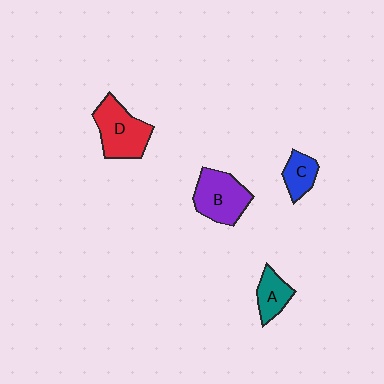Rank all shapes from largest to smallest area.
From largest to smallest: D (red), B (purple), A (teal), C (blue).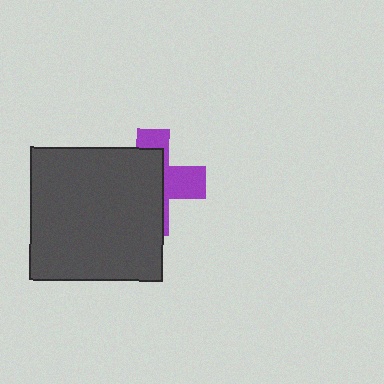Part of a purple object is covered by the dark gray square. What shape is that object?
It is a cross.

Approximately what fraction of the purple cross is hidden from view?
Roughly 61% of the purple cross is hidden behind the dark gray square.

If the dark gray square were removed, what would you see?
You would see the complete purple cross.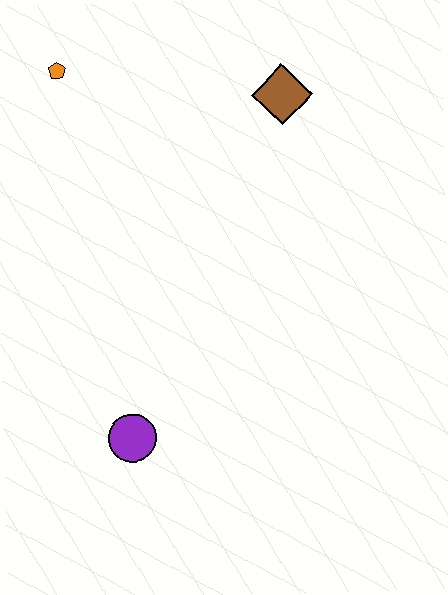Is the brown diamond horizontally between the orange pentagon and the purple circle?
No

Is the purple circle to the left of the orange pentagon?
No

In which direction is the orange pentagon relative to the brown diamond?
The orange pentagon is to the left of the brown diamond.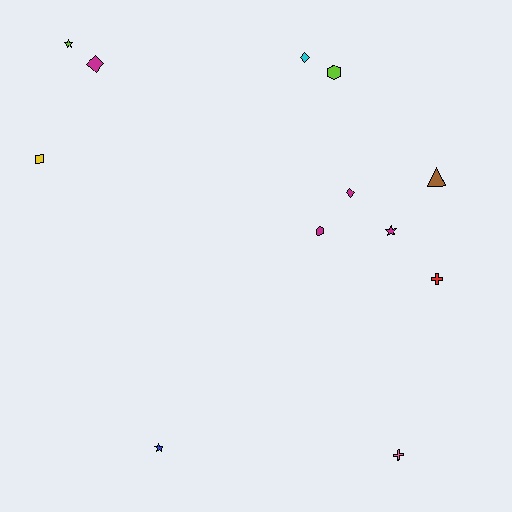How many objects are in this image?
There are 12 objects.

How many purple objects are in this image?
There are no purple objects.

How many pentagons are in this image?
There are no pentagons.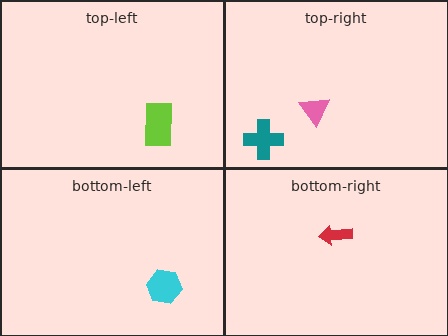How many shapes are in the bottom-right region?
1.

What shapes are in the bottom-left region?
The cyan hexagon.